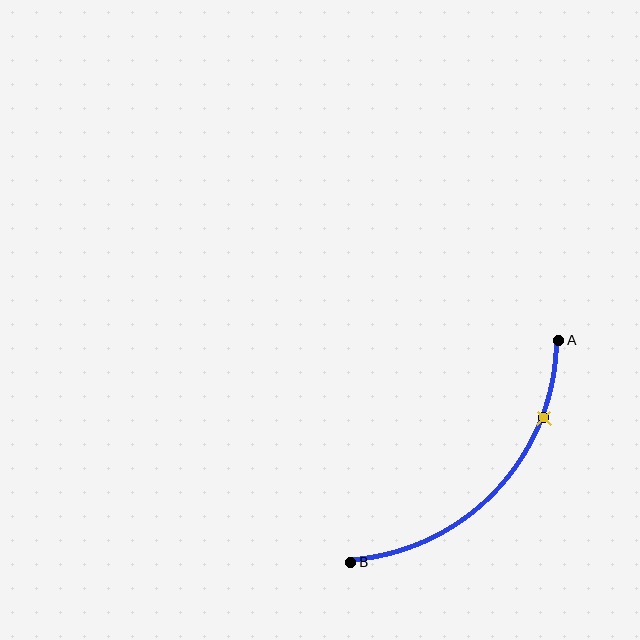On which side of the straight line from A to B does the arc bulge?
The arc bulges below and to the right of the straight line connecting A and B.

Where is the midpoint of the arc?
The arc midpoint is the point on the curve farthest from the straight line joining A and B. It sits below and to the right of that line.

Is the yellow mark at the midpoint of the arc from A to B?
No. The yellow mark lies on the arc but is closer to endpoint A. The arc midpoint would be at the point on the curve equidistant along the arc from both A and B.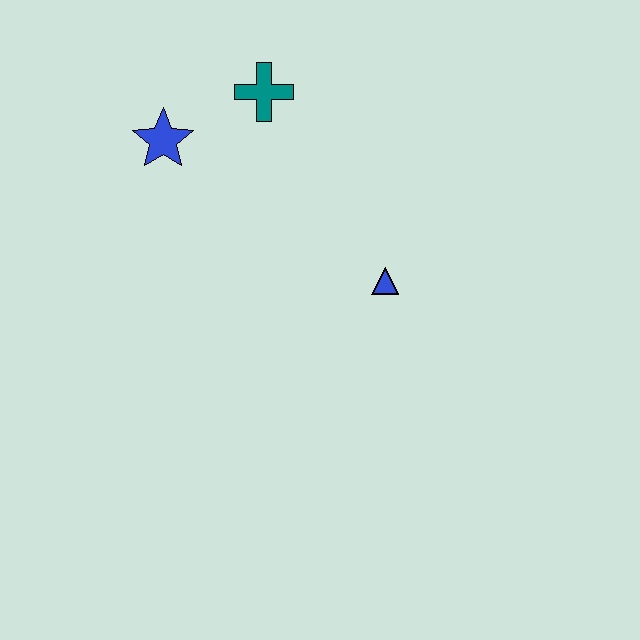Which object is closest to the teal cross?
The blue star is closest to the teal cross.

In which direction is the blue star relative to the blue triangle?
The blue star is to the left of the blue triangle.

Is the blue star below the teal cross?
Yes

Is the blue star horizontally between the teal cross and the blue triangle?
No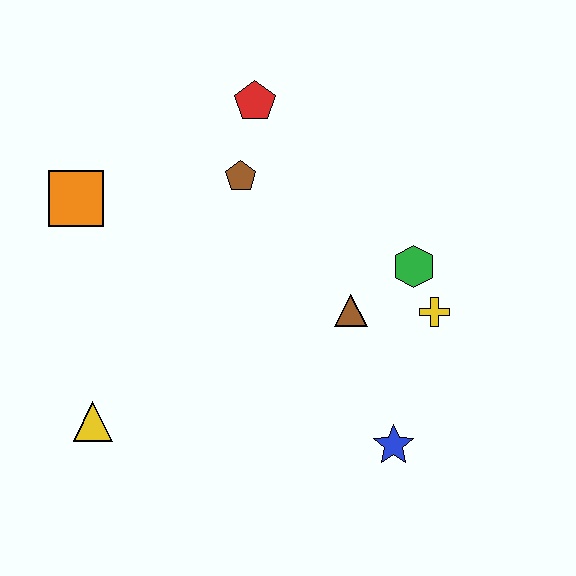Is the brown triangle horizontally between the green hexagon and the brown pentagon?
Yes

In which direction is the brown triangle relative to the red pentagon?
The brown triangle is below the red pentagon.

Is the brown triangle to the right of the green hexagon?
No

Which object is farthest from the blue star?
The orange square is farthest from the blue star.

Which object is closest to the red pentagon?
The brown pentagon is closest to the red pentagon.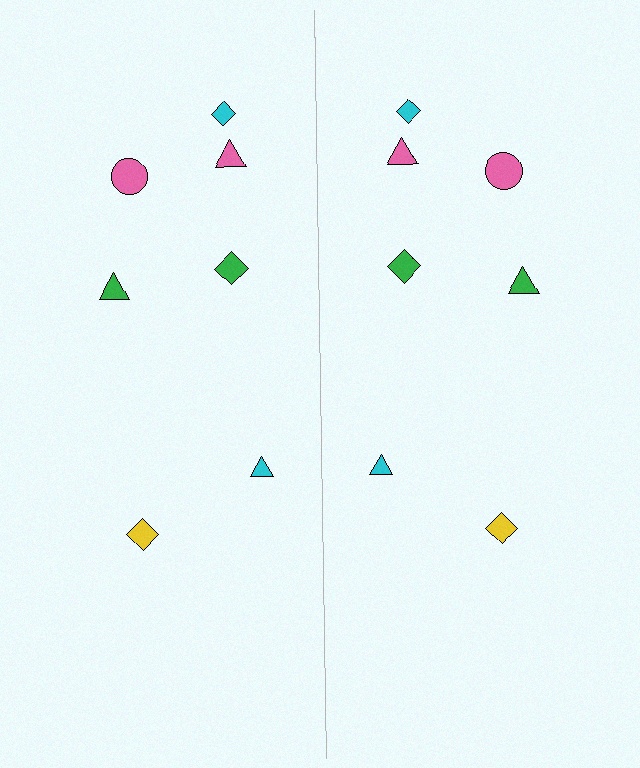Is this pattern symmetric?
Yes, this pattern has bilateral (reflection) symmetry.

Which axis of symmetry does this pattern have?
The pattern has a vertical axis of symmetry running through the center of the image.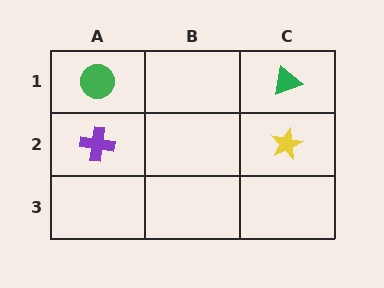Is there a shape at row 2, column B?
No, that cell is empty.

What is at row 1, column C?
A green triangle.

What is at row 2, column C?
A yellow star.